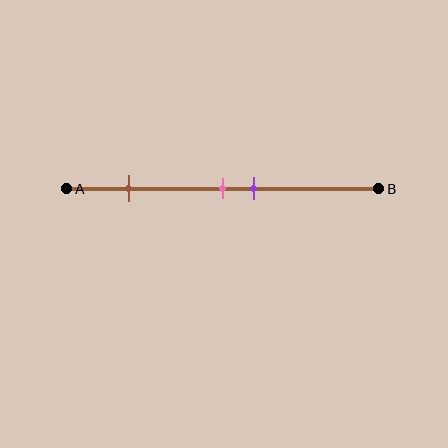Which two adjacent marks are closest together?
The pink and purple marks are the closest adjacent pair.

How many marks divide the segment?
There are 3 marks dividing the segment.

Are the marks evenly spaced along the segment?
No, the marks are not evenly spaced.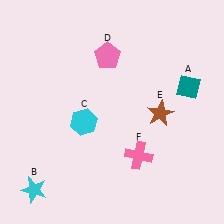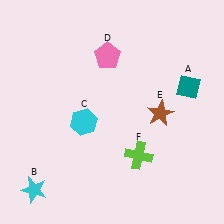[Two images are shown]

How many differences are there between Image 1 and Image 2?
There is 1 difference between the two images.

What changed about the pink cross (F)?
In Image 1, F is pink. In Image 2, it changed to lime.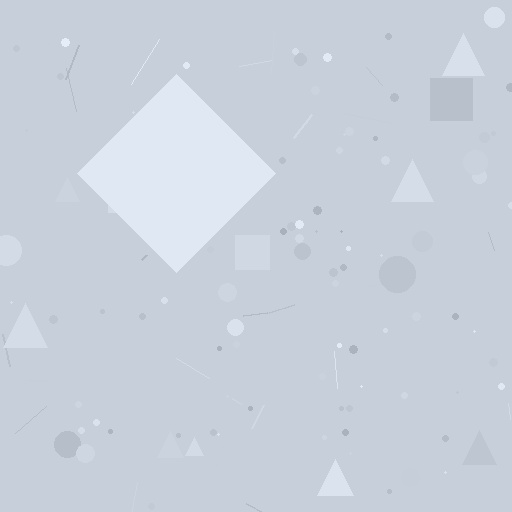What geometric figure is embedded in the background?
A diamond is embedded in the background.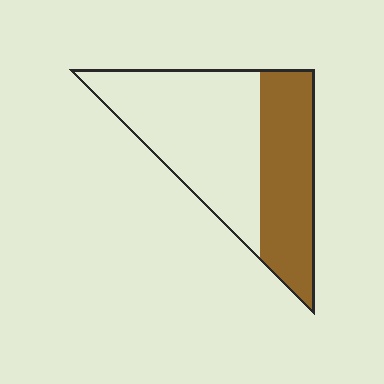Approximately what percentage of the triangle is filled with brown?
Approximately 40%.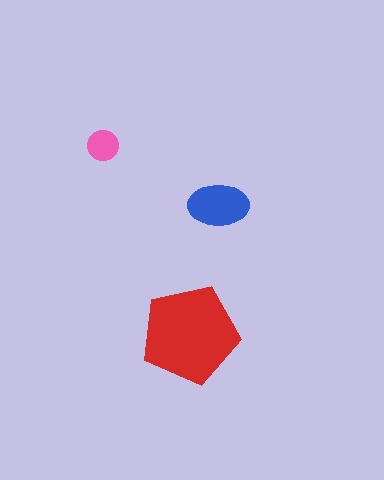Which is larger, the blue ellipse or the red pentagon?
The red pentagon.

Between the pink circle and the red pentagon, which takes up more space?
The red pentagon.